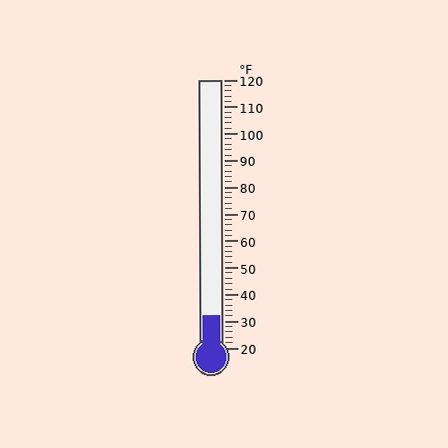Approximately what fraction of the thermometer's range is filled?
The thermometer is filled to approximately 10% of its range.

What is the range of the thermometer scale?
The thermometer scale ranges from 20°F to 120°F.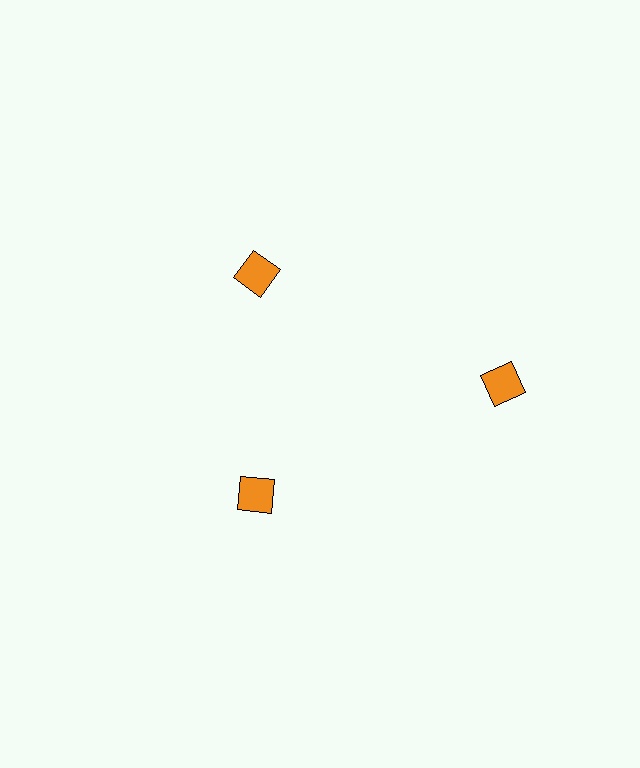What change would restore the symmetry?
The symmetry would be restored by moving it inward, back onto the ring so that all 3 diamonds sit at equal angles and equal distance from the center.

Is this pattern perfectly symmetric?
No. The 3 orange diamonds are arranged in a ring, but one element near the 3 o'clock position is pushed outward from the center, breaking the 3-fold rotational symmetry.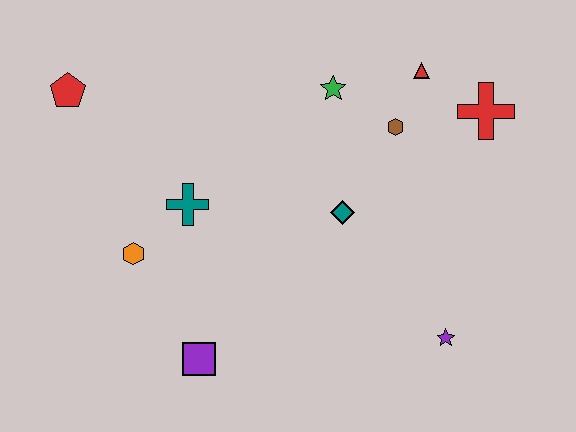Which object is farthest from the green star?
The purple square is farthest from the green star.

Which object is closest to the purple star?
The teal diamond is closest to the purple star.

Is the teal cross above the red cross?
No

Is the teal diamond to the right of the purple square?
Yes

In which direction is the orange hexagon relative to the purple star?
The orange hexagon is to the left of the purple star.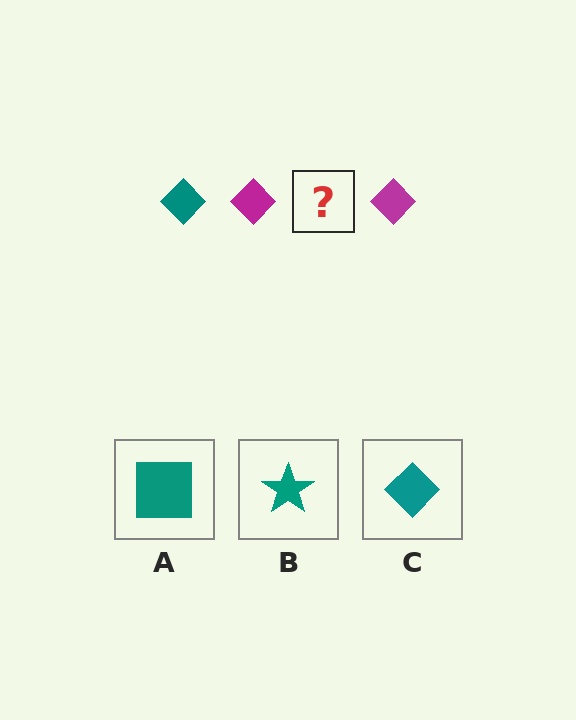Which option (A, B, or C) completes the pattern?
C.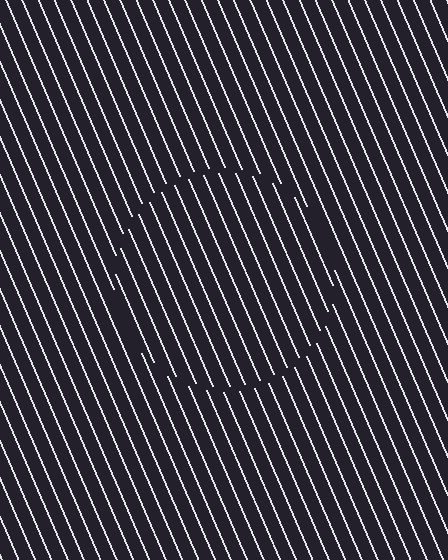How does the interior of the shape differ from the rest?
The interior of the shape contains the same grating, shifted by half a period — the contour is defined by the phase discontinuity where line-ends from the inner and outer gratings abut.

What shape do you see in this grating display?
An illusory circle. The interior of the shape contains the same grating, shifted by half a period — the contour is defined by the phase discontinuity where line-ends from the inner and outer gratings abut.